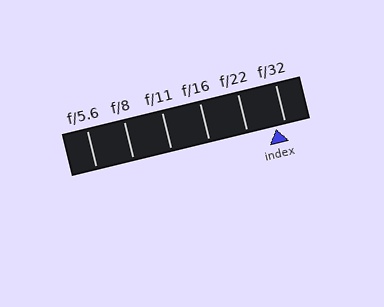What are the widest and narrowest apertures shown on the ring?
The widest aperture shown is f/5.6 and the narrowest is f/32.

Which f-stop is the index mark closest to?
The index mark is closest to f/32.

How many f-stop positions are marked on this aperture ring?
There are 6 f-stop positions marked.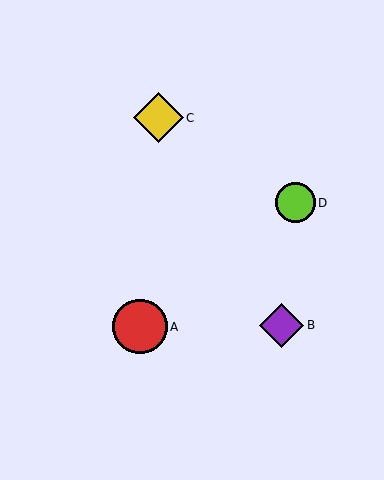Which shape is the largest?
The red circle (labeled A) is the largest.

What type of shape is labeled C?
Shape C is a yellow diamond.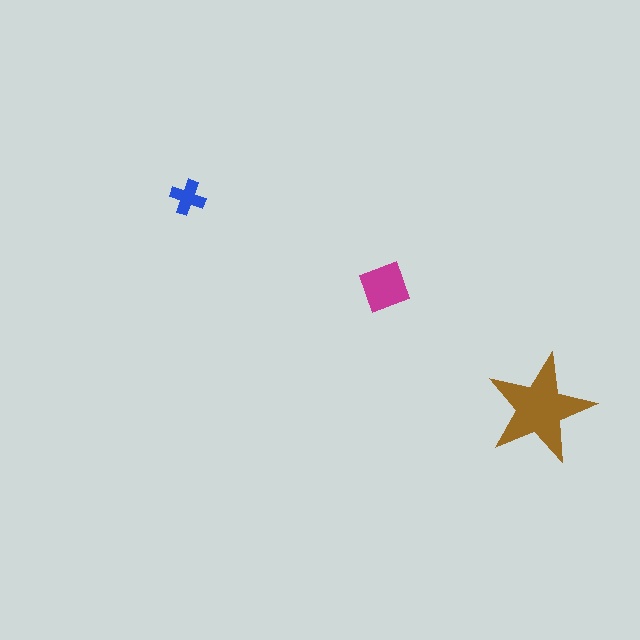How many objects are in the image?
There are 3 objects in the image.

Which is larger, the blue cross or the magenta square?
The magenta square.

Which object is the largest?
The brown star.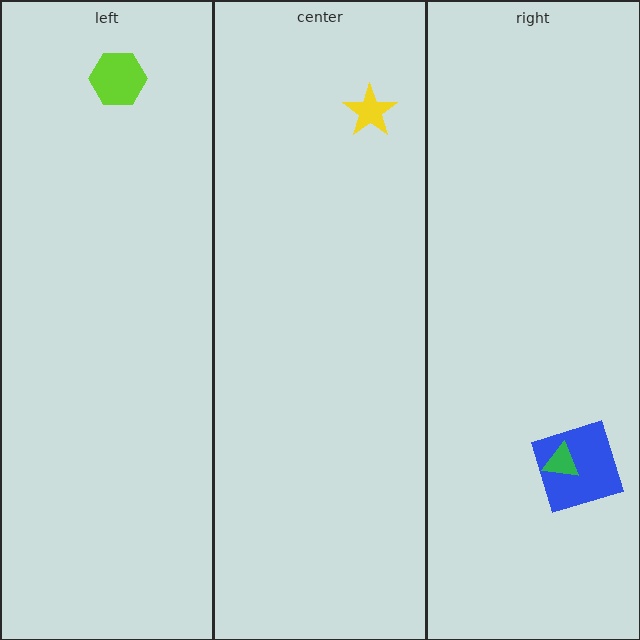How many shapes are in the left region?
1.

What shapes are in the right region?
The blue square, the green triangle.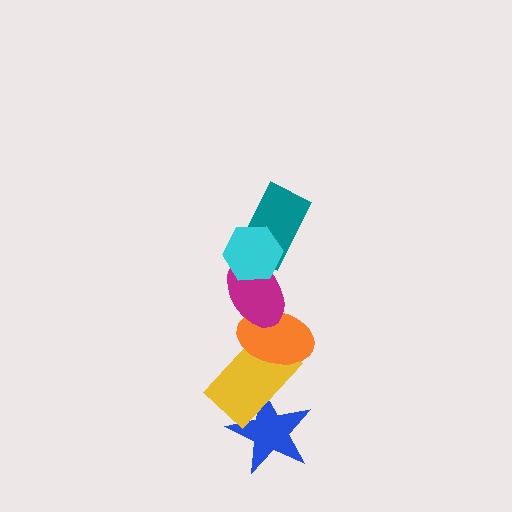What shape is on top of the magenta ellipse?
The teal rectangle is on top of the magenta ellipse.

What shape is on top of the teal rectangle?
The cyan hexagon is on top of the teal rectangle.